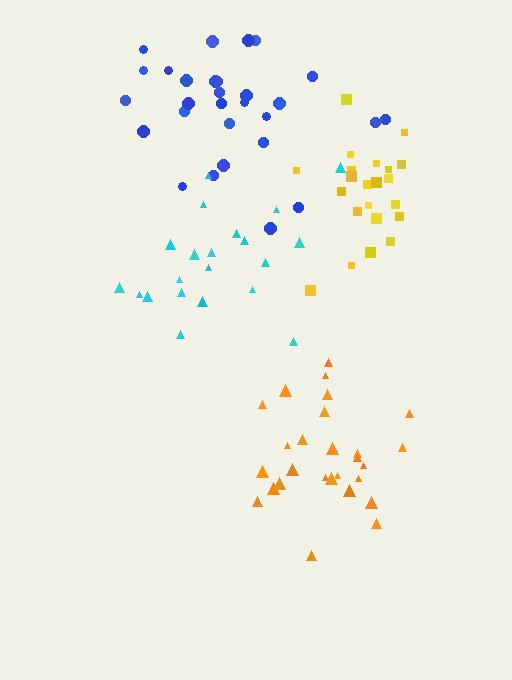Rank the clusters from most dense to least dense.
yellow, orange, blue, cyan.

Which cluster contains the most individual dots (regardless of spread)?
Blue (29).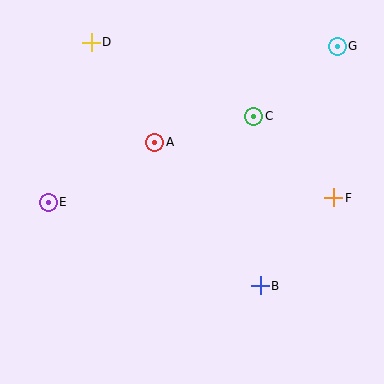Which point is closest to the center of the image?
Point A at (155, 142) is closest to the center.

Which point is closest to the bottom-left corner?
Point E is closest to the bottom-left corner.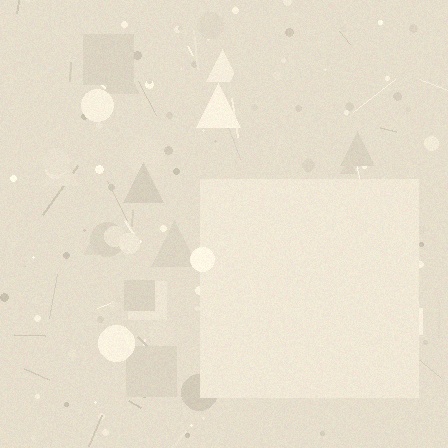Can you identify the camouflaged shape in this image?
The camouflaged shape is a square.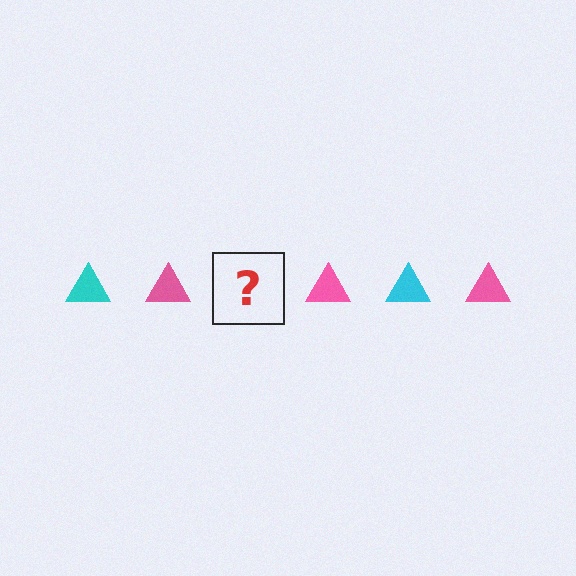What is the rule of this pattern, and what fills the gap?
The rule is that the pattern cycles through cyan, pink triangles. The gap should be filled with a cyan triangle.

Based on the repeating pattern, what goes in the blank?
The blank should be a cyan triangle.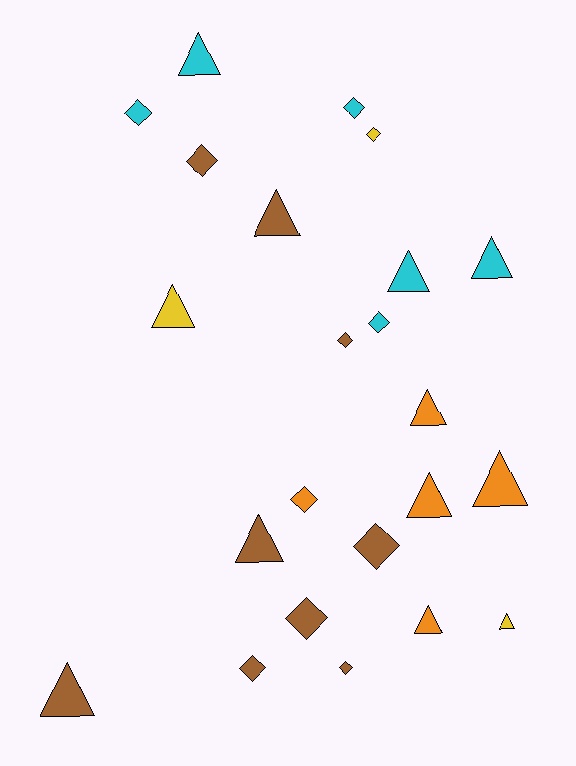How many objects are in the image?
There are 23 objects.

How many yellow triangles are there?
There are 2 yellow triangles.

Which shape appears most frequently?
Triangle, with 12 objects.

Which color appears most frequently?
Brown, with 9 objects.